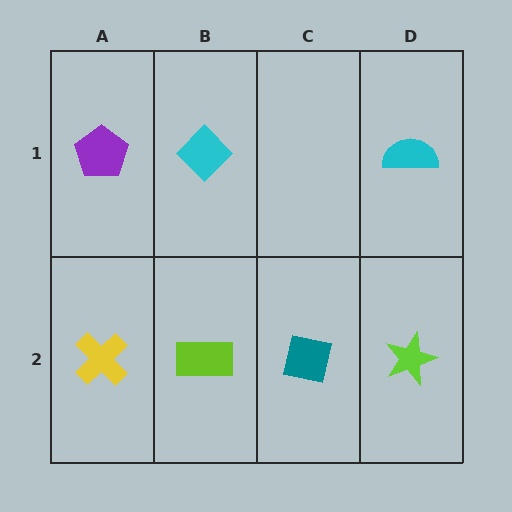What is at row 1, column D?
A cyan semicircle.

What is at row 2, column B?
A lime rectangle.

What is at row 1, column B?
A cyan diamond.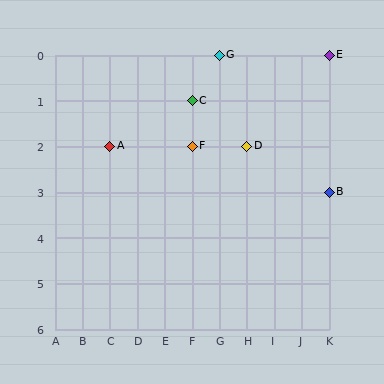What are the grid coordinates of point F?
Point F is at grid coordinates (F, 2).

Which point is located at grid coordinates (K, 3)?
Point B is at (K, 3).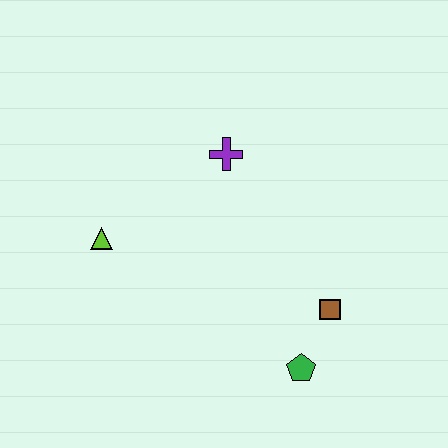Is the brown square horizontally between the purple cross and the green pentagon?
No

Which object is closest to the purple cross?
The lime triangle is closest to the purple cross.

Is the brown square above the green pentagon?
Yes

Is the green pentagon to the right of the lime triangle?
Yes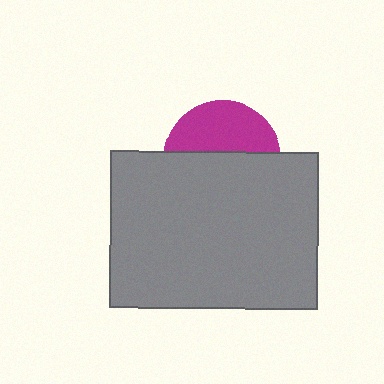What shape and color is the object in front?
The object in front is a gray rectangle.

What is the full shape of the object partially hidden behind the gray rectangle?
The partially hidden object is a magenta circle.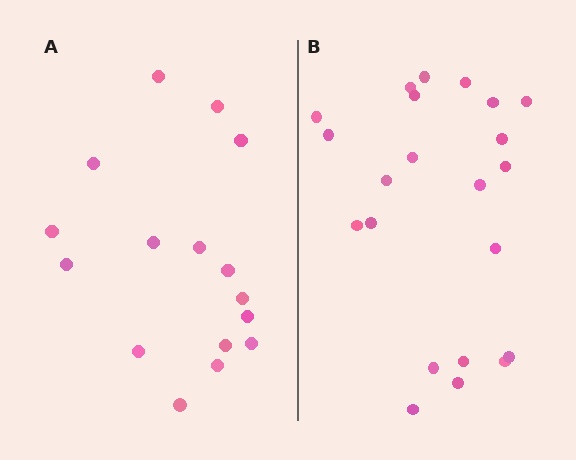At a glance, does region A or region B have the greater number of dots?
Region B (the right region) has more dots.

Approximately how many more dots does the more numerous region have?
Region B has about 6 more dots than region A.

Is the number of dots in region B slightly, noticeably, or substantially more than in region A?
Region B has noticeably more, but not dramatically so. The ratio is roughly 1.4 to 1.